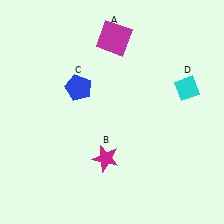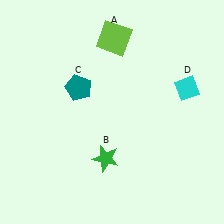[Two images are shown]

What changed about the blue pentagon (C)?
In Image 1, C is blue. In Image 2, it changed to teal.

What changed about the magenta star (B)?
In Image 1, B is magenta. In Image 2, it changed to green.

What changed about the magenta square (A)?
In Image 1, A is magenta. In Image 2, it changed to lime.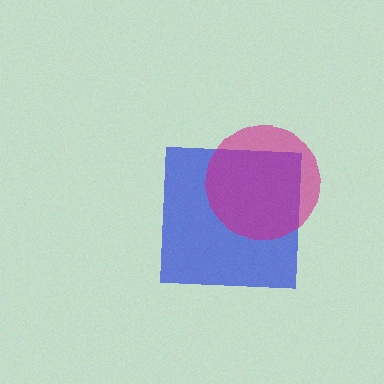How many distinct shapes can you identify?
There are 2 distinct shapes: a blue square, a magenta circle.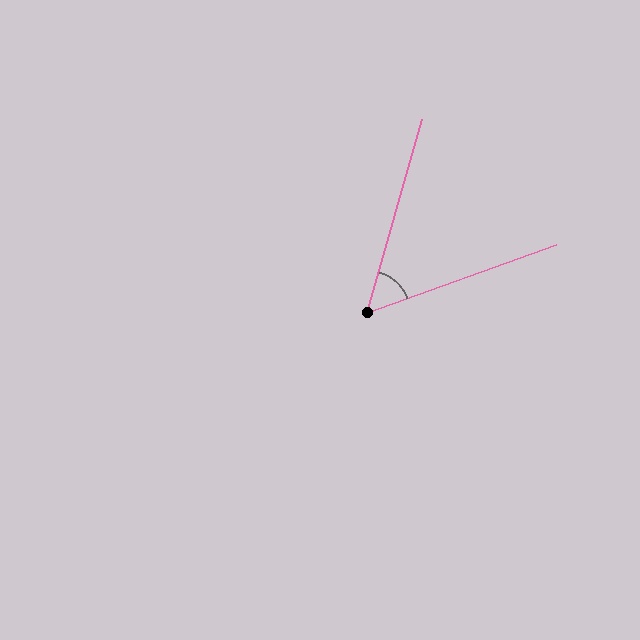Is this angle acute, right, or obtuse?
It is acute.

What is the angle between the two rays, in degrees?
Approximately 54 degrees.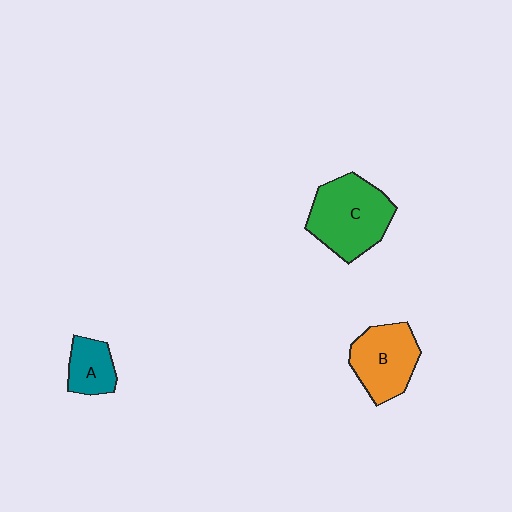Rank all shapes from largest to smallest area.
From largest to smallest: C (green), B (orange), A (teal).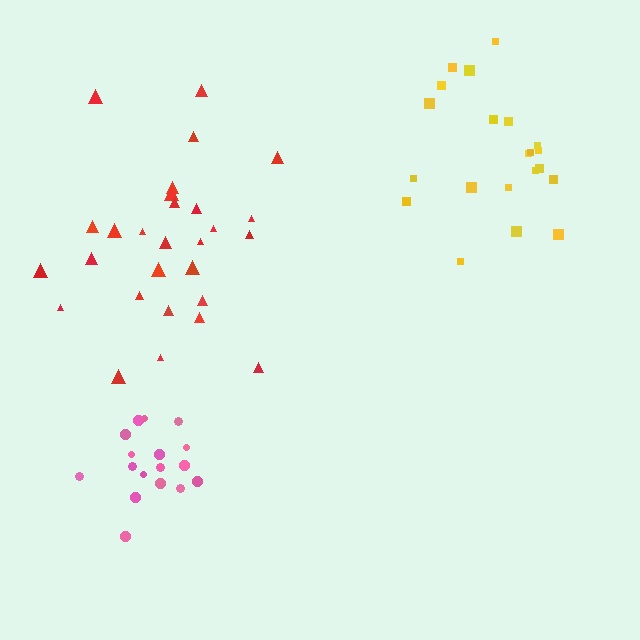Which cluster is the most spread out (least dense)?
Yellow.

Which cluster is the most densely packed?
Pink.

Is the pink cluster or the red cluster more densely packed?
Pink.